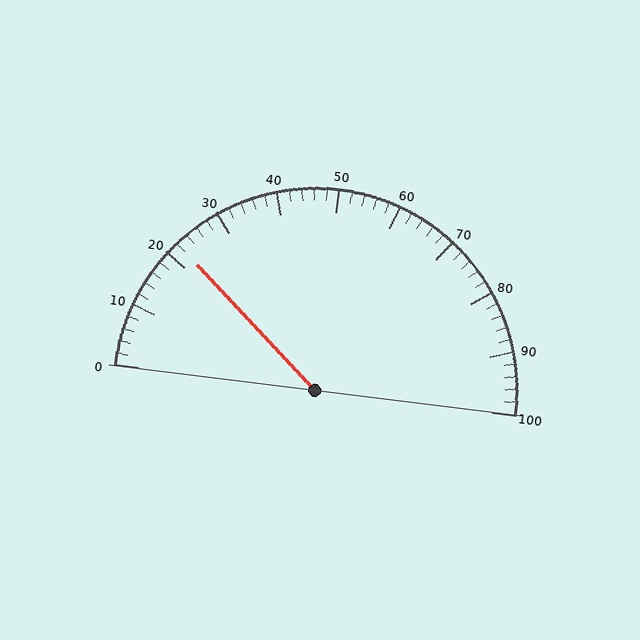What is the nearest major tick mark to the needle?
The nearest major tick mark is 20.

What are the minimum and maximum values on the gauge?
The gauge ranges from 0 to 100.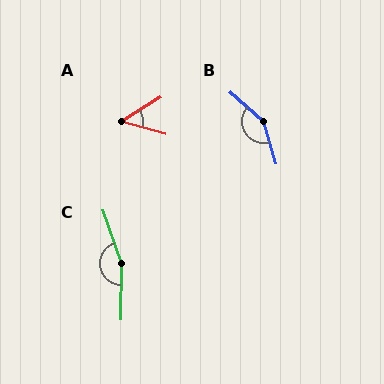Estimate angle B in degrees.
Approximately 148 degrees.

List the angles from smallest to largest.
A (47°), B (148°), C (160°).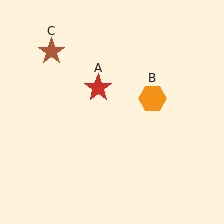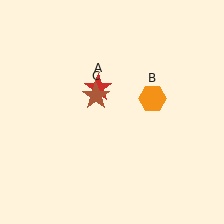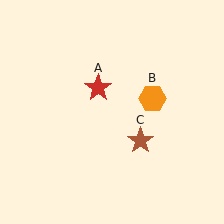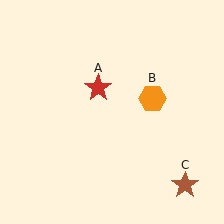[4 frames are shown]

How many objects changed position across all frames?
1 object changed position: brown star (object C).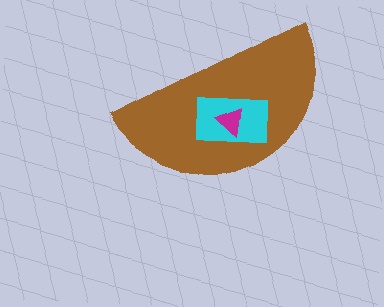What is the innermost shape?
The magenta triangle.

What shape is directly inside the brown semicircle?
The cyan rectangle.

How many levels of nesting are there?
3.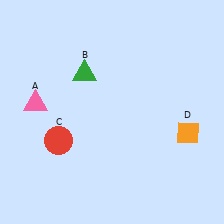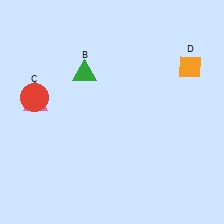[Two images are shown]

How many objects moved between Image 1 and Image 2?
2 objects moved between the two images.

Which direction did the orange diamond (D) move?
The orange diamond (D) moved up.